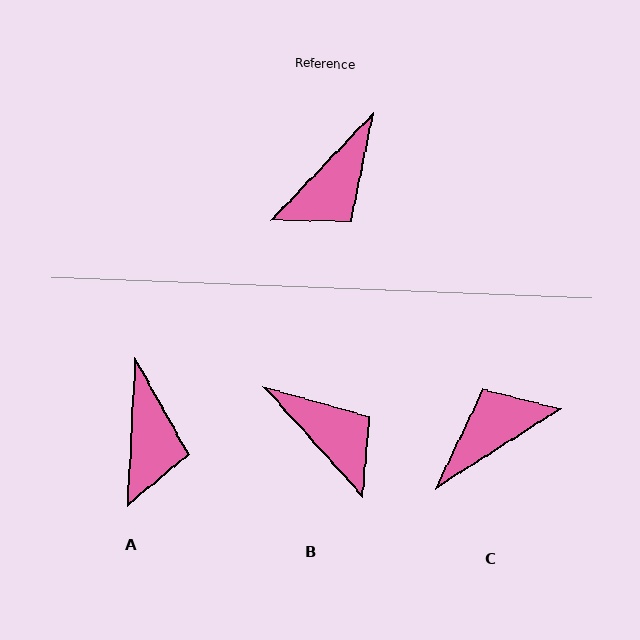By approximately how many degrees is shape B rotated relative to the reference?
Approximately 86 degrees counter-clockwise.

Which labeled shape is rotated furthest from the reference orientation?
C, about 166 degrees away.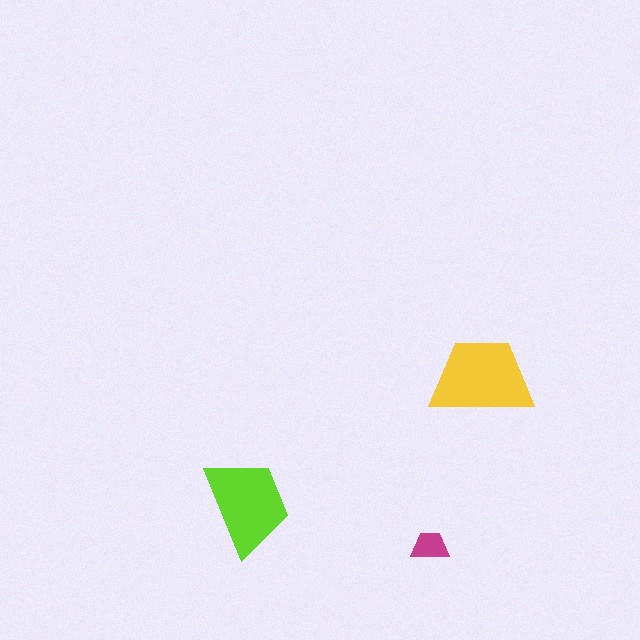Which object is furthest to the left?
The lime trapezoid is leftmost.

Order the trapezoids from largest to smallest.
the yellow one, the lime one, the magenta one.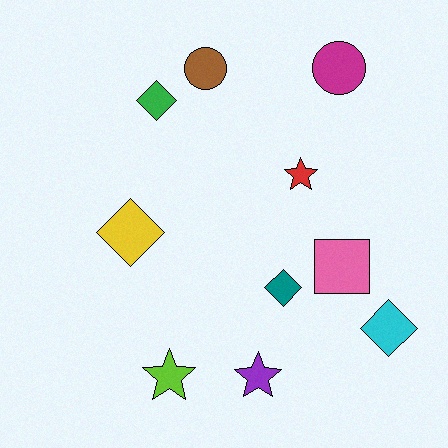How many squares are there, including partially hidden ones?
There is 1 square.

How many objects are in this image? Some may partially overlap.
There are 10 objects.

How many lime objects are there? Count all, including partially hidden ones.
There is 1 lime object.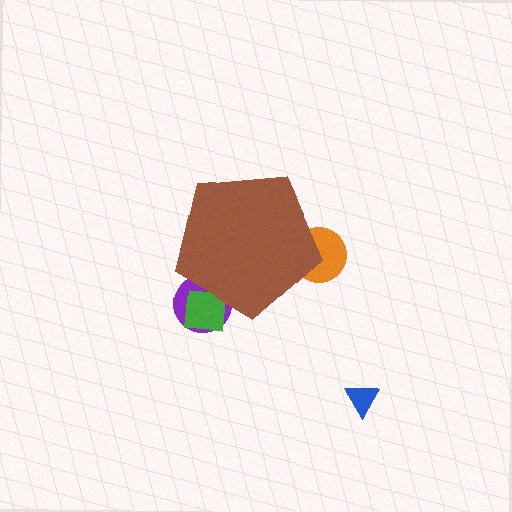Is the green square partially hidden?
Yes, the green square is partially hidden behind the brown pentagon.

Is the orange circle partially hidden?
Yes, the orange circle is partially hidden behind the brown pentagon.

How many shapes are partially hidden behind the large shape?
3 shapes are partially hidden.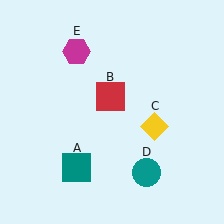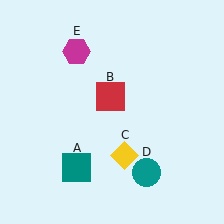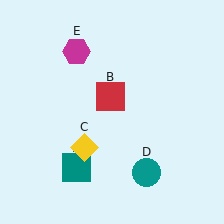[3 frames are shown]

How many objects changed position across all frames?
1 object changed position: yellow diamond (object C).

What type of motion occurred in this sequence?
The yellow diamond (object C) rotated clockwise around the center of the scene.